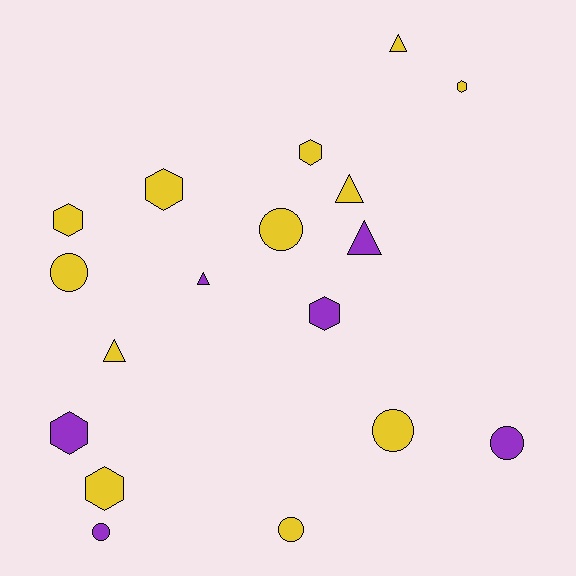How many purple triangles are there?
There are 2 purple triangles.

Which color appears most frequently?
Yellow, with 12 objects.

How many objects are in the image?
There are 18 objects.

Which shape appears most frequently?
Hexagon, with 7 objects.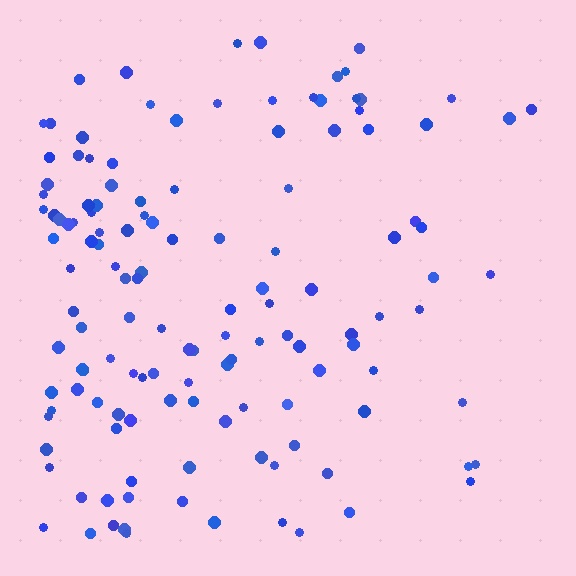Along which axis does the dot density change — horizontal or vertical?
Horizontal.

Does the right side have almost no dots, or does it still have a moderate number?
Still a moderate number, just noticeably fewer than the left.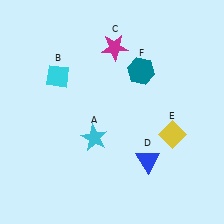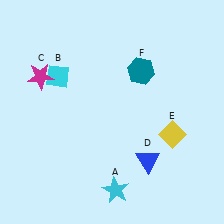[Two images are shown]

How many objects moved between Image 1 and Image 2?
2 objects moved between the two images.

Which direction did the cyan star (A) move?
The cyan star (A) moved down.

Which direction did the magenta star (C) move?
The magenta star (C) moved left.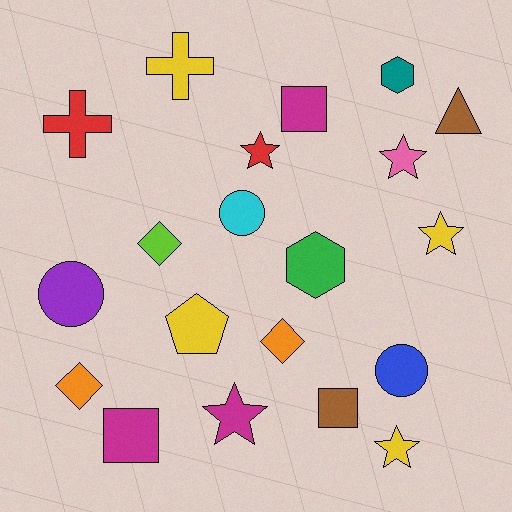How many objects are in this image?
There are 20 objects.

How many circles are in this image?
There are 3 circles.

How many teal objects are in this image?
There is 1 teal object.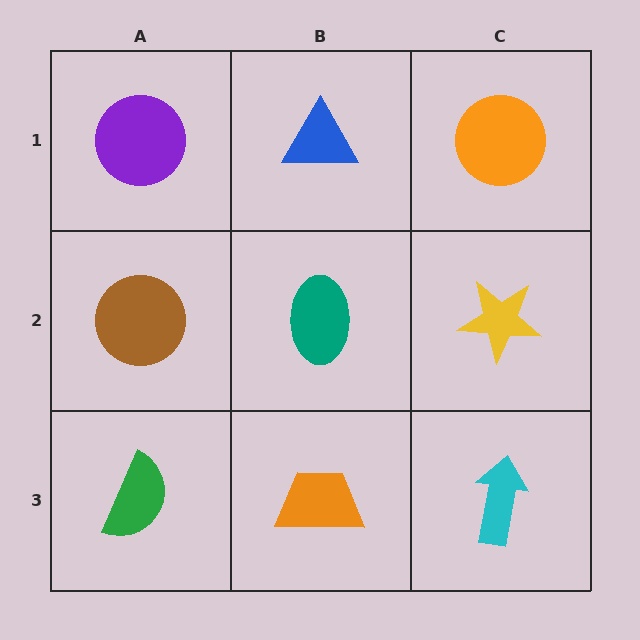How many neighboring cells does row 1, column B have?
3.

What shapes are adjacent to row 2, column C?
An orange circle (row 1, column C), a cyan arrow (row 3, column C), a teal ellipse (row 2, column B).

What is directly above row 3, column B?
A teal ellipse.